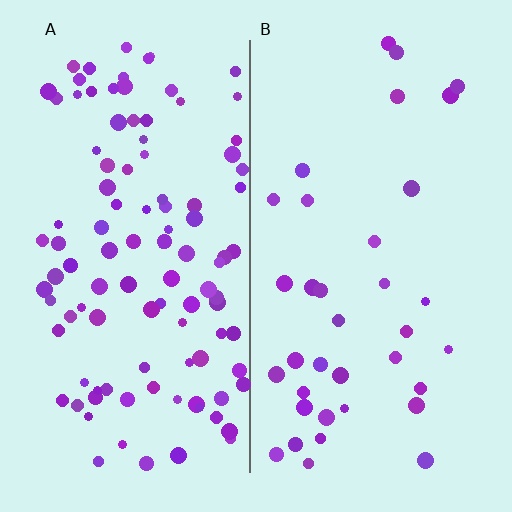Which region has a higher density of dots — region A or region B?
A (the left).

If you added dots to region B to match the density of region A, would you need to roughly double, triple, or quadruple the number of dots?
Approximately triple.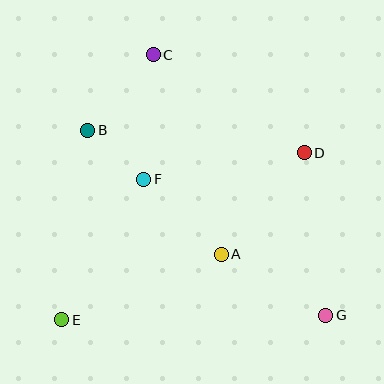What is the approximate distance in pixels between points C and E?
The distance between C and E is approximately 280 pixels.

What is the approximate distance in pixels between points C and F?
The distance between C and F is approximately 125 pixels.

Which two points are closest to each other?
Points B and F are closest to each other.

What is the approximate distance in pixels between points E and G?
The distance between E and G is approximately 264 pixels.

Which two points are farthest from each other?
Points C and G are farthest from each other.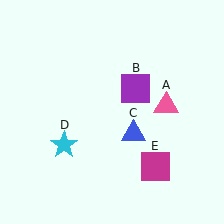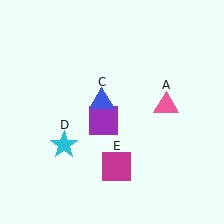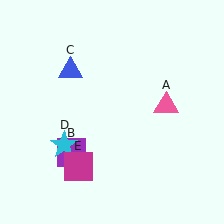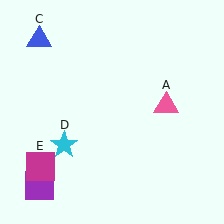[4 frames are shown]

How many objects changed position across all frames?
3 objects changed position: purple square (object B), blue triangle (object C), magenta square (object E).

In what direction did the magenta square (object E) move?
The magenta square (object E) moved left.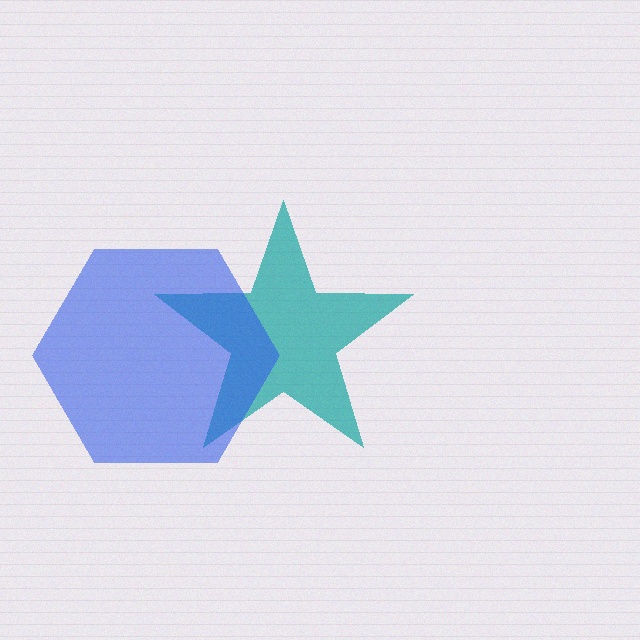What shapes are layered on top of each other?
The layered shapes are: a teal star, a blue hexagon.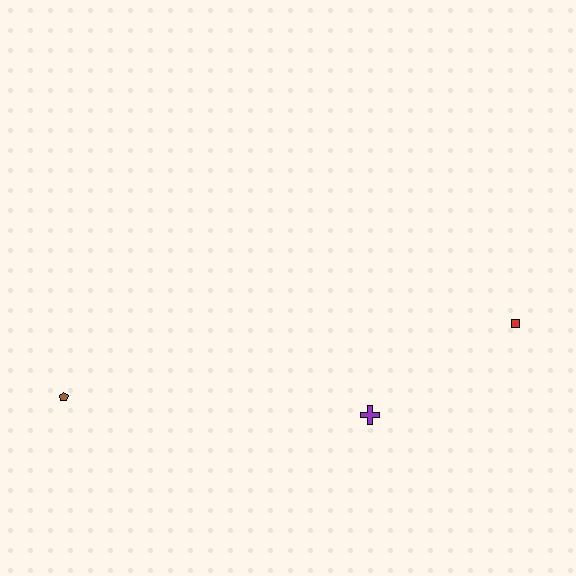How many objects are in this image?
There are 3 objects.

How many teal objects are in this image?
There are no teal objects.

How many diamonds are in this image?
There are no diamonds.